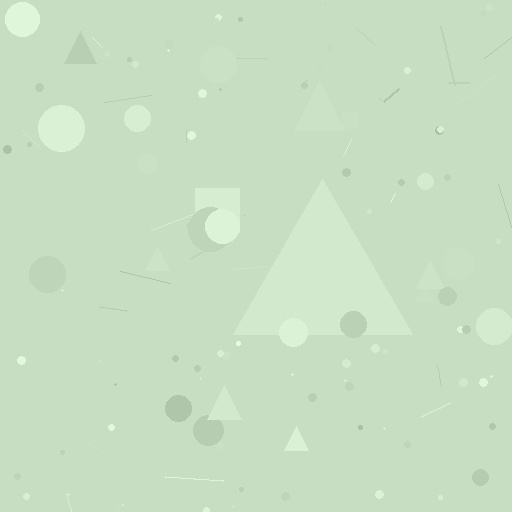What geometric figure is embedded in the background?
A triangle is embedded in the background.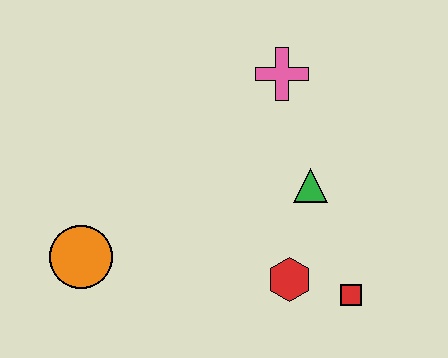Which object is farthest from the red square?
The orange circle is farthest from the red square.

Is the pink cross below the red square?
No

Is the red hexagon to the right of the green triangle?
No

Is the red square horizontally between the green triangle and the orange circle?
No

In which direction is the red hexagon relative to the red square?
The red hexagon is to the left of the red square.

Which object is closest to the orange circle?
The red hexagon is closest to the orange circle.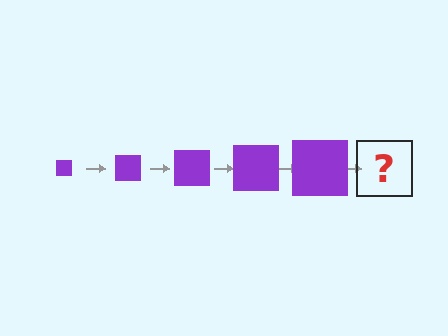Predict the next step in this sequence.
The next step is a purple square, larger than the previous one.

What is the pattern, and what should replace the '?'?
The pattern is that the square gets progressively larger each step. The '?' should be a purple square, larger than the previous one.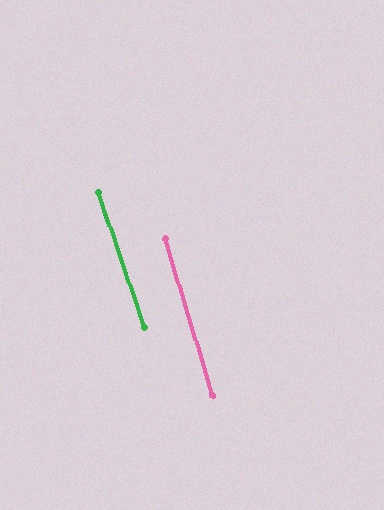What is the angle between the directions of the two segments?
Approximately 2 degrees.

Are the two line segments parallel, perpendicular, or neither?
Parallel — their directions differ by only 1.7°.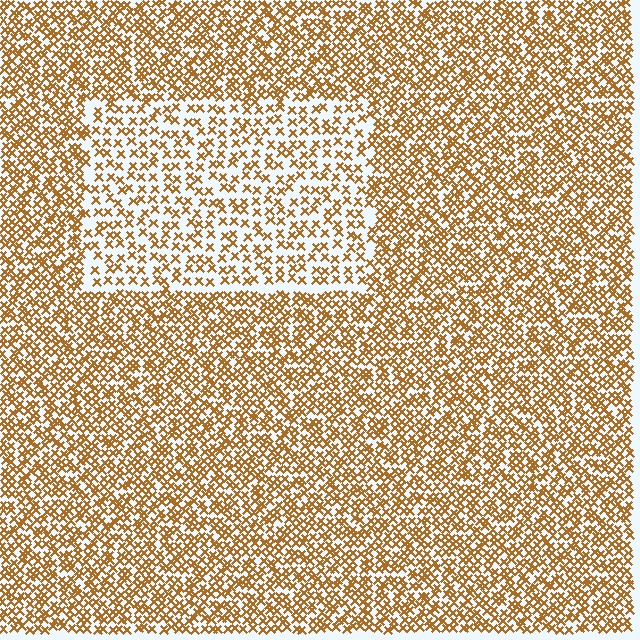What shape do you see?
I see a rectangle.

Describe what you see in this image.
The image contains small brown elements arranged at two different densities. A rectangle-shaped region is visible where the elements are less densely packed than the surrounding area.